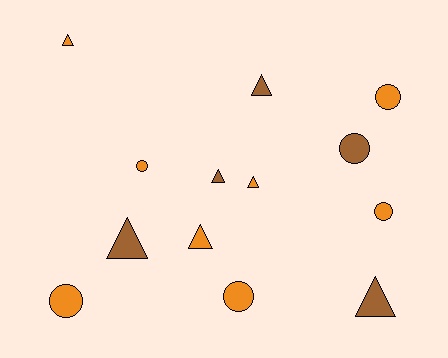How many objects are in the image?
There are 13 objects.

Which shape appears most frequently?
Triangle, with 7 objects.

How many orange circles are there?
There are 5 orange circles.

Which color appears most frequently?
Orange, with 8 objects.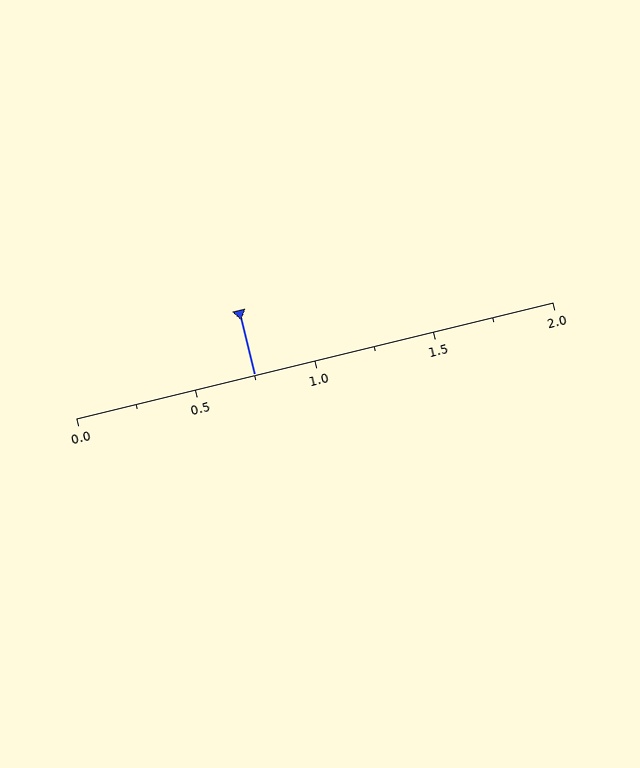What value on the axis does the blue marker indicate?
The marker indicates approximately 0.75.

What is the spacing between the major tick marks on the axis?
The major ticks are spaced 0.5 apart.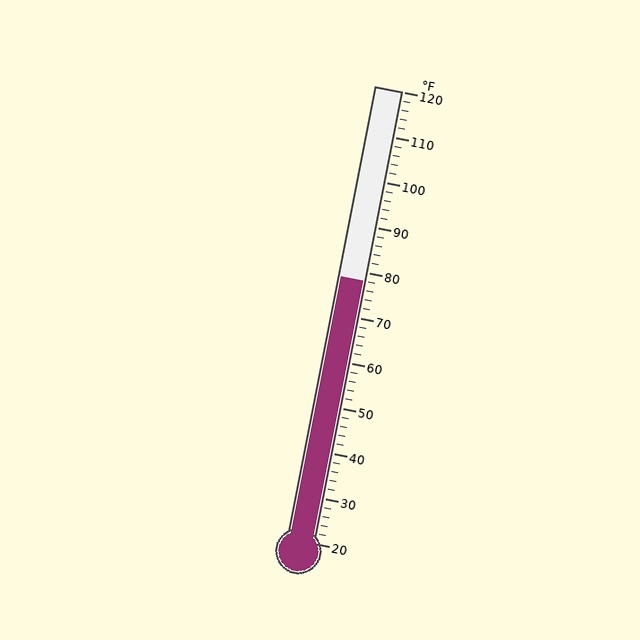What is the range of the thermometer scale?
The thermometer scale ranges from 20°F to 120°F.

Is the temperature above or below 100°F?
The temperature is below 100°F.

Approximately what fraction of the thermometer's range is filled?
The thermometer is filled to approximately 60% of its range.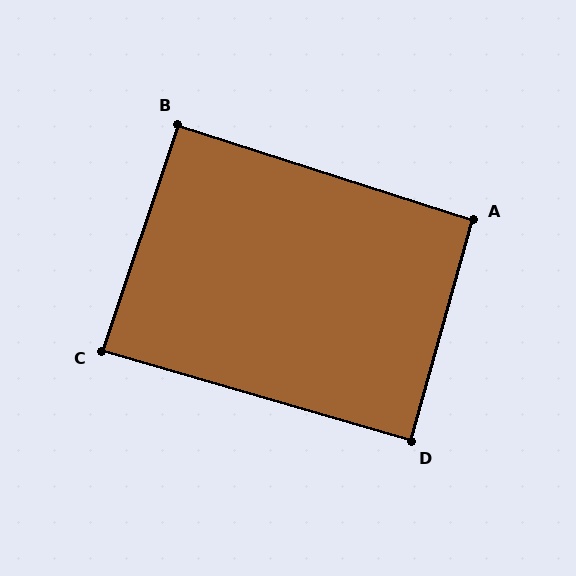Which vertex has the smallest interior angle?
C, at approximately 88 degrees.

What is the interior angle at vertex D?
Approximately 89 degrees (approximately right).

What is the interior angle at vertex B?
Approximately 91 degrees (approximately right).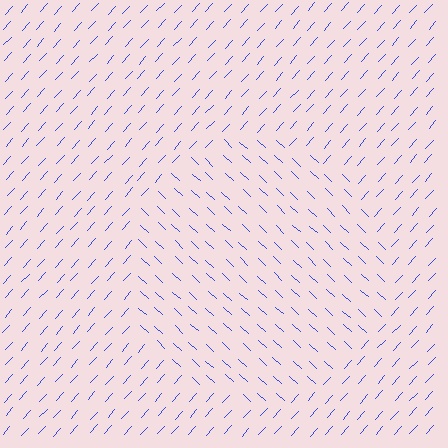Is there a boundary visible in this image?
Yes, there is a texture boundary formed by a change in line orientation.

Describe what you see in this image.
The image is filled with small blue line segments. A circle region in the image has lines oriented differently from the surrounding lines, creating a visible texture boundary.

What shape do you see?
I see a circle.